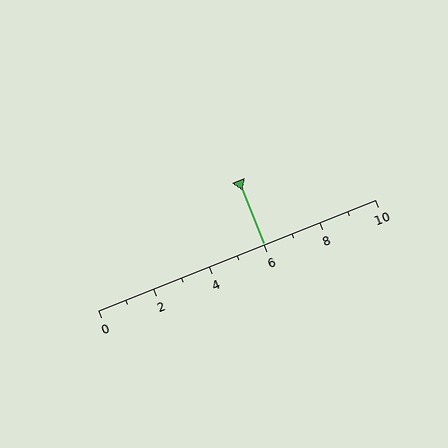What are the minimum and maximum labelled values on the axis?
The axis runs from 0 to 10.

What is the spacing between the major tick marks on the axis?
The major ticks are spaced 2 apart.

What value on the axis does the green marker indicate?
The marker indicates approximately 6.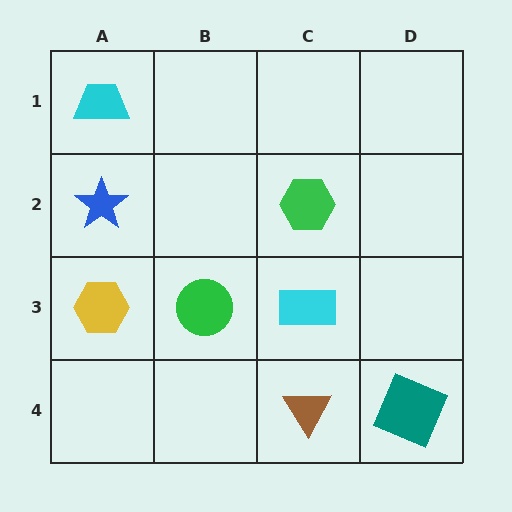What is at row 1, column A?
A cyan trapezoid.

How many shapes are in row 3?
3 shapes.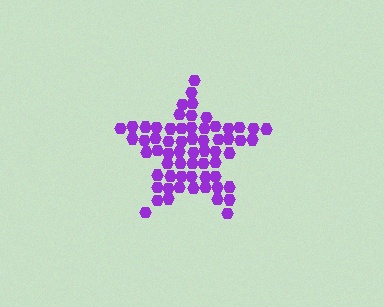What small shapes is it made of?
It is made of small hexagons.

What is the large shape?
The large shape is a star.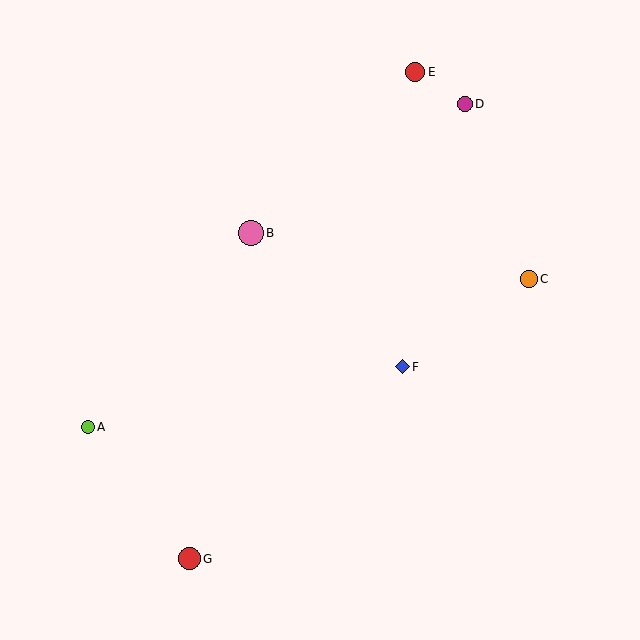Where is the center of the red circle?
The center of the red circle is at (415, 72).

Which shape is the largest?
The pink circle (labeled B) is the largest.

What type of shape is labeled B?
Shape B is a pink circle.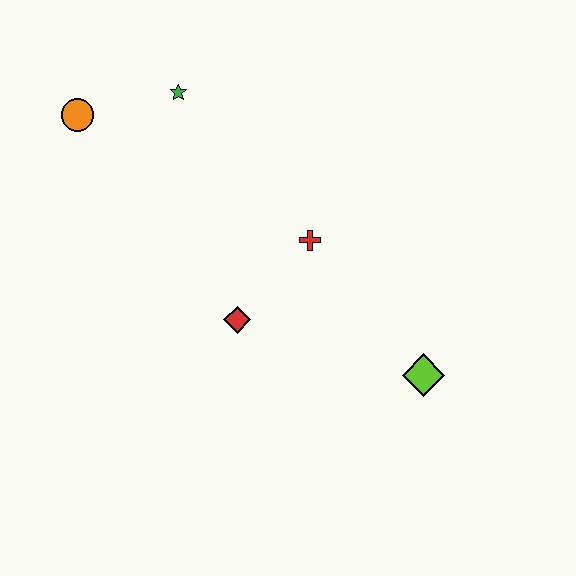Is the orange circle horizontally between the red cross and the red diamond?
No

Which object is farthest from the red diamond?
The orange circle is farthest from the red diamond.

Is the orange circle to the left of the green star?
Yes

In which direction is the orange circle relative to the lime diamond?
The orange circle is to the left of the lime diamond.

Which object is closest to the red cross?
The red diamond is closest to the red cross.